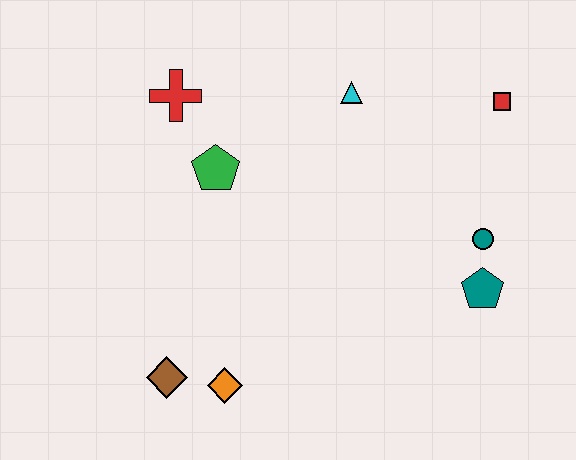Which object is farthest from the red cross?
The teal pentagon is farthest from the red cross.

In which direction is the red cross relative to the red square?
The red cross is to the left of the red square.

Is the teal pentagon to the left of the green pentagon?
No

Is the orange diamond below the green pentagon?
Yes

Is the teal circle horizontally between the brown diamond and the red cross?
No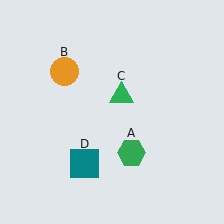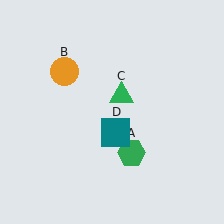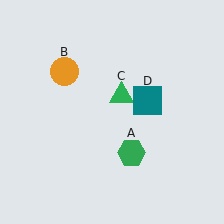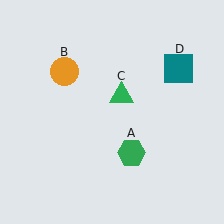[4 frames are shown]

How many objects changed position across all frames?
1 object changed position: teal square (object D).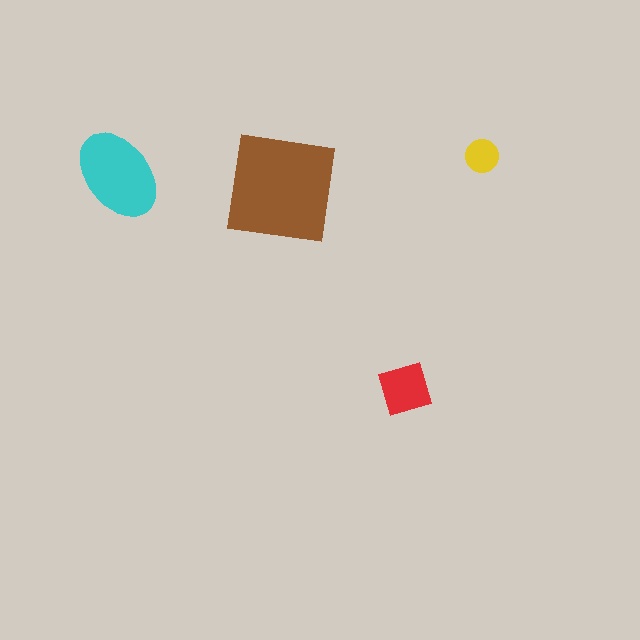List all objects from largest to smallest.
The brown square, the cyan ellipse, the red diamond, the yellow circle.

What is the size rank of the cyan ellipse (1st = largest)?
2nd.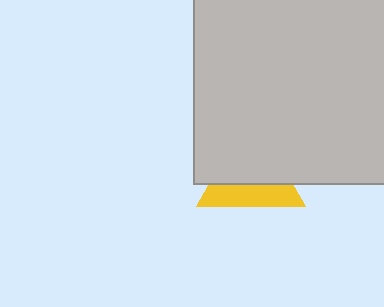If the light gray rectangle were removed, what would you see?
You would see the complete yellow triangle.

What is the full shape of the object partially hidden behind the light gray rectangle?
The partially hidden object is a yellow triangle.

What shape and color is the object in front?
The object in front is a light gray rectangle.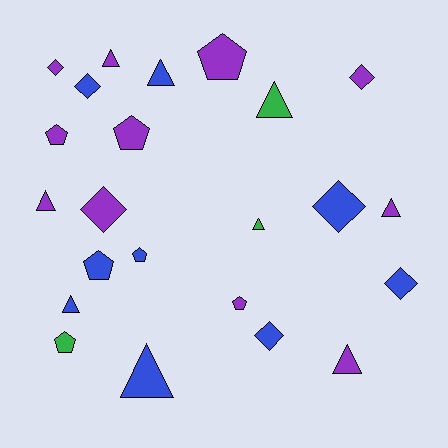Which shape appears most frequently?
Triangle, with 9 objects.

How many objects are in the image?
There are 23 objects.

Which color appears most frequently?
Purple, with 11 objects.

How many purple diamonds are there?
There are 3 purple diamonds.